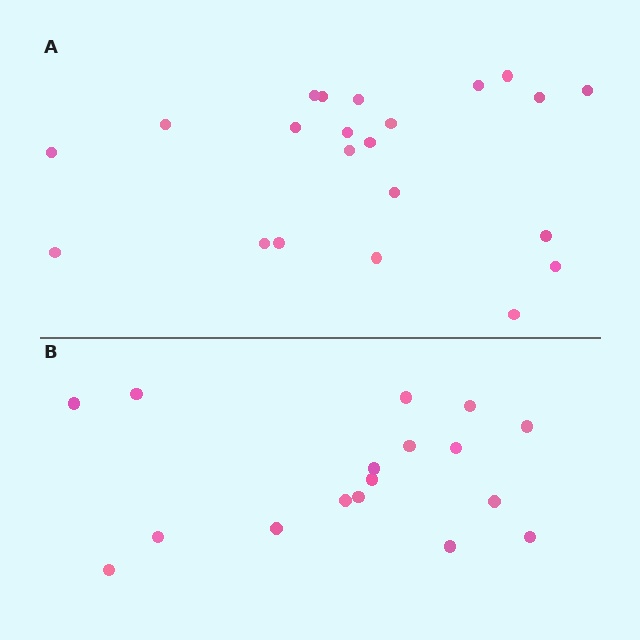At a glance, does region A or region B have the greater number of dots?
Region A (the top region) has more dots.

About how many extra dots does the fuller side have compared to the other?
Region A has about 5 more dots than region B.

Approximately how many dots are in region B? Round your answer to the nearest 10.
About 20 dots. (The exact count is 17, which rounds to 20.)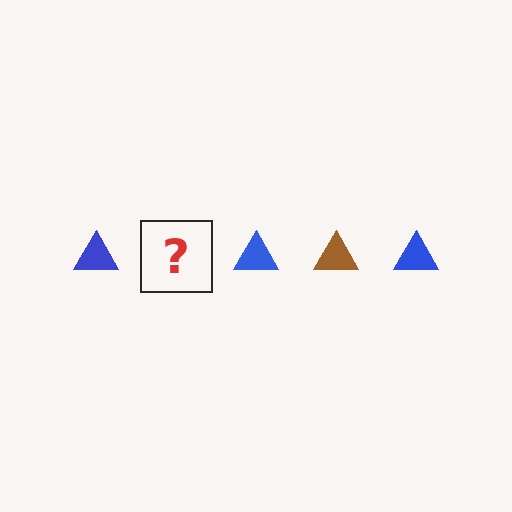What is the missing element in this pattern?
The missing element is a brown triangle.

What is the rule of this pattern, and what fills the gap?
The rule is that the pattern cycles through blue, brown triangles. The gap should be filled with a brown triangle.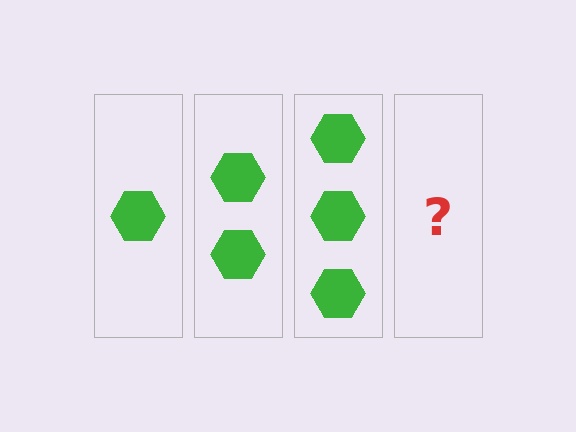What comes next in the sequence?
The next element should be 4 hexagons.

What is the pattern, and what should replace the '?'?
The pattern is that each step adds one more hexagon. The '?' should be 4 hexagons.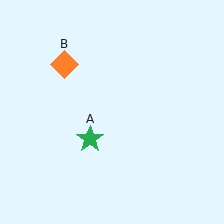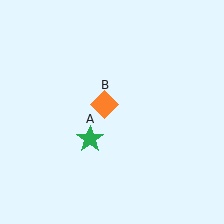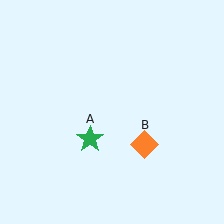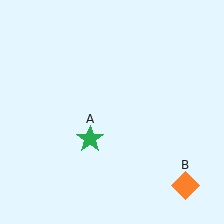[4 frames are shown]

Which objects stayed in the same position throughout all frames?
Green star (object A) remained stationary.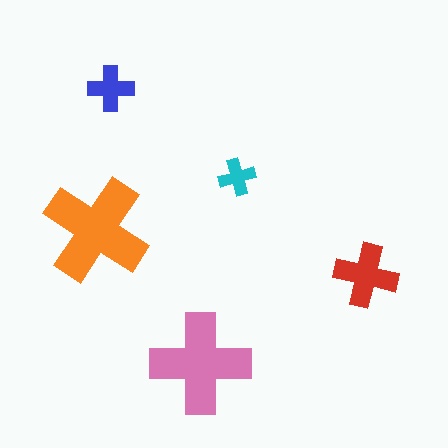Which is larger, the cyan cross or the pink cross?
The pink one.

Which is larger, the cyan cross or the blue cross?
The blue one.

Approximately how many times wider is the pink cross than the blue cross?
About 2 times wider.